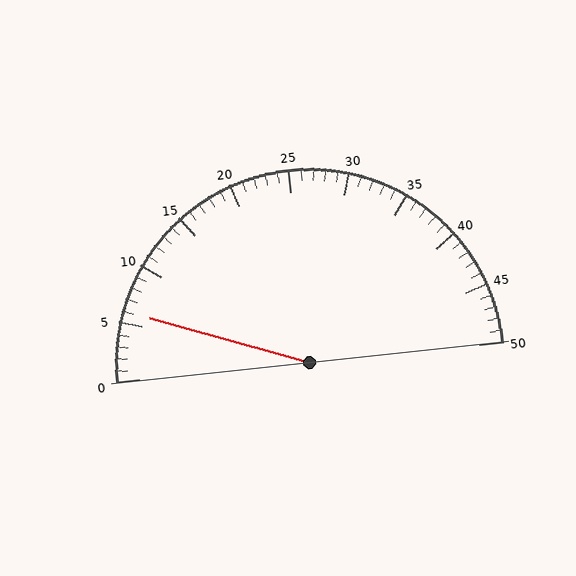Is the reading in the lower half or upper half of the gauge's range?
The reading is in the lower half of the range (0 to 50).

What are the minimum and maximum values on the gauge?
The gauge ranges from 0 to 50.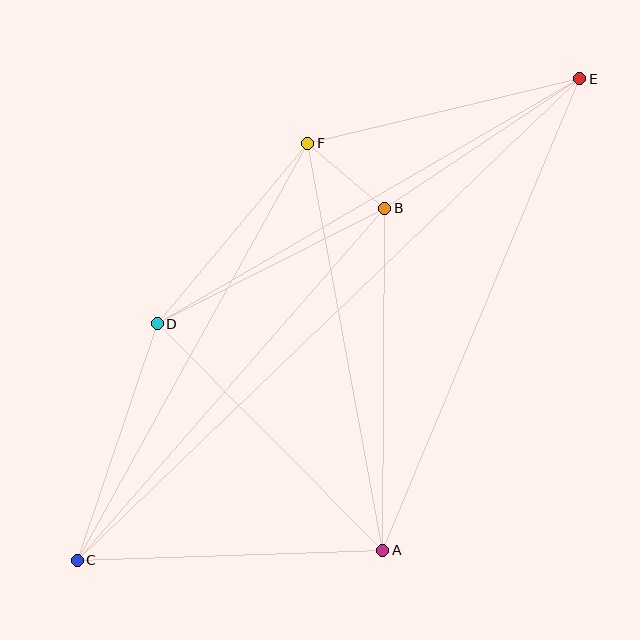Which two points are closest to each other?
Points B and F are closest to each other.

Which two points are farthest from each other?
Points C and E are farthest from each other.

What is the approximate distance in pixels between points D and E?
The distance between D and E is approximately 488 pixels.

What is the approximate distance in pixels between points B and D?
The distance between B and D is approximately 255 pixels.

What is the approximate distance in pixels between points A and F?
The distance between A and F is approximately 414 pixels.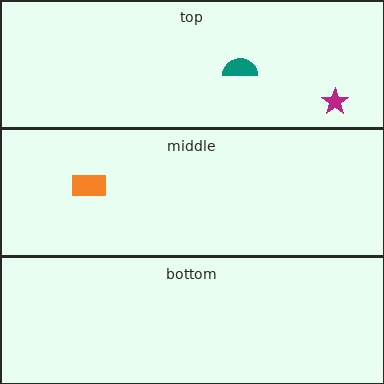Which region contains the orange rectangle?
The middle region.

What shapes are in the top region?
The magenta star, the teal semicircle.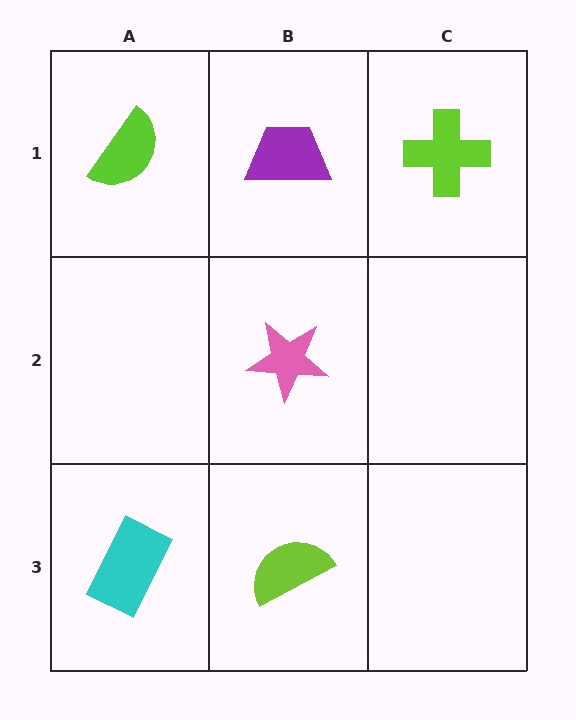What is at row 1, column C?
A lime cross.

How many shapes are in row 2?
1 shape.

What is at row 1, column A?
A lime semicircle.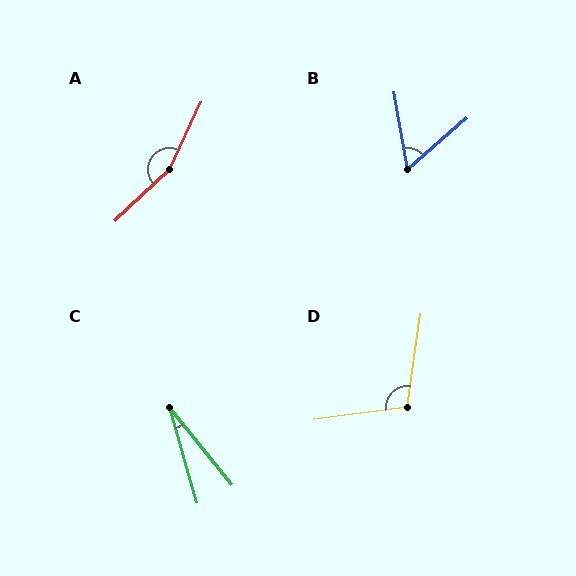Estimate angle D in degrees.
Approximately 106 degrees.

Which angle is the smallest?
C, at approximately 23 degrees.